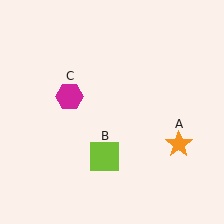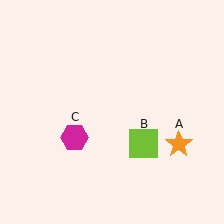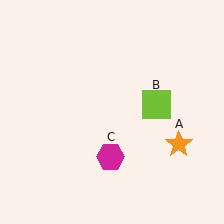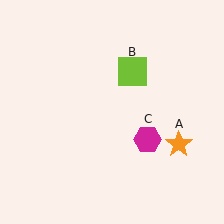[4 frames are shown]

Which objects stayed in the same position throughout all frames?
Orange star (object A) remained stationary.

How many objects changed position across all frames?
2 objects changed position: lime square (object B), magenta hexagon (object C).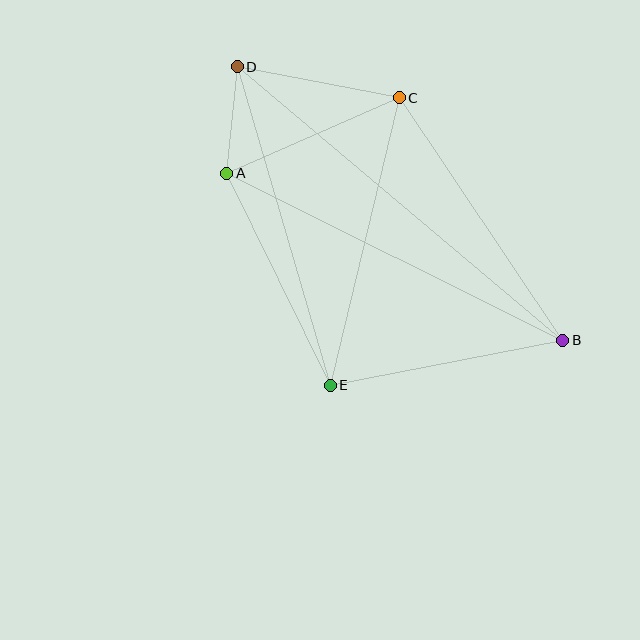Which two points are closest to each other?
Points A and D are closest to each other.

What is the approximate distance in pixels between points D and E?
The distance between D and E is approximately 332 pixels.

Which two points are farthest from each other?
Points B and D are farthest from each other.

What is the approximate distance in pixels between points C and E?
The distance between C and E is approximately 296 pixels.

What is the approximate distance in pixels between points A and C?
The distance between A and C is approximately 188 pixels.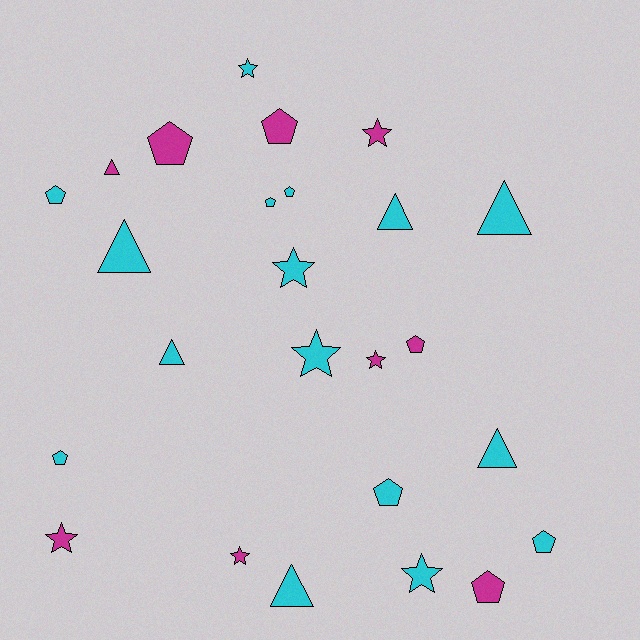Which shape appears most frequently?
Pentagon, with 10 objects.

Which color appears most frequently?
Cyan, with 16 objects.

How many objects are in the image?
There are 25 objects.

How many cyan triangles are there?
There are 6 cyan triangles.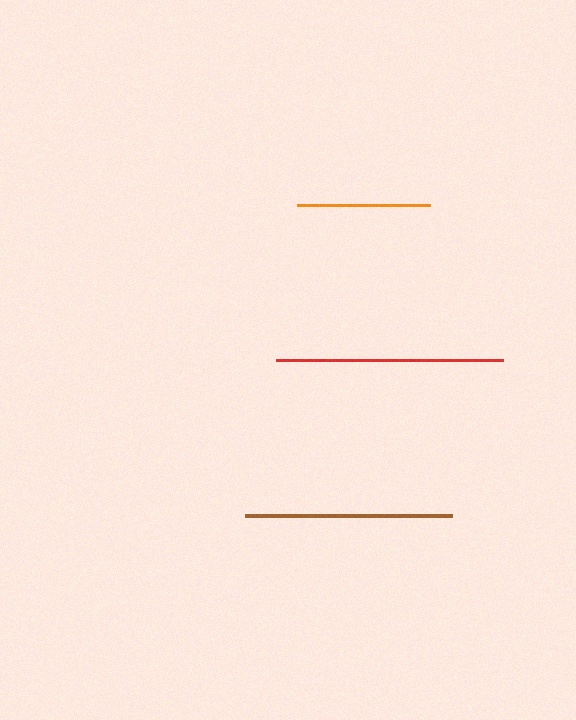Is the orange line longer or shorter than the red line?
The red line is longer than the orange line.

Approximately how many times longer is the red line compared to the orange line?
The red line is approximately 1.7 times the length of the orange line.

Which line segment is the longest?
The red line is the longest at approximately 227 pixels.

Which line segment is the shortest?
The orange line is the shortest at approximately 133 pixels.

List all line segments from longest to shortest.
From longest to shortest: red, brown, orange.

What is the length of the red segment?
The red segment is approximately 227 pixels long.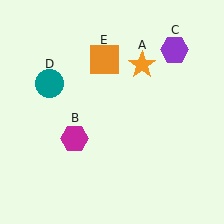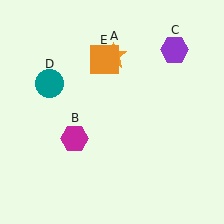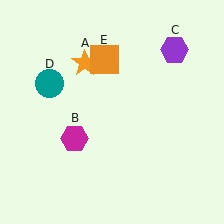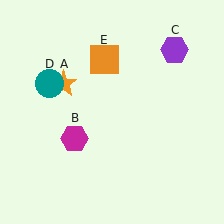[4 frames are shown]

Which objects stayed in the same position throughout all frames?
Magenta hexagon (object B) and purple hexagon (object C) and teal circle (object D) and orange square (object E) remained stationary.